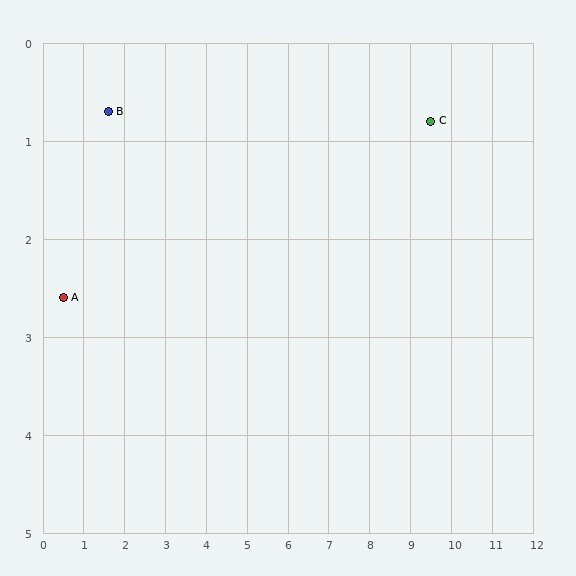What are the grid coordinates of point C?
Point C is at approximately (9.5, 0.8).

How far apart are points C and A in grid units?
Points C and A are about 9.2 grid units apart.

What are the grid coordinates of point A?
Point A is at approximately (0.5, 2.6).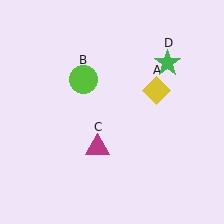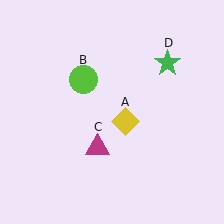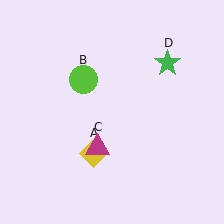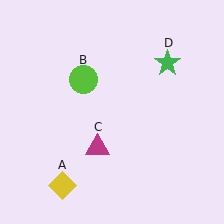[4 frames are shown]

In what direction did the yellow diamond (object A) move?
The yellow diamond (object A) moved down and to the left.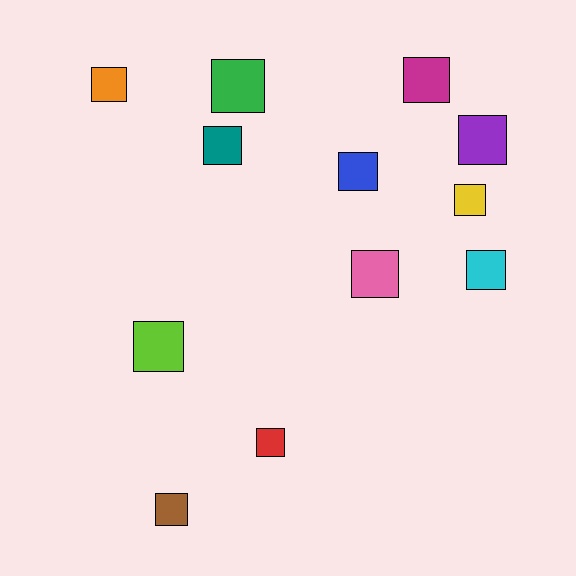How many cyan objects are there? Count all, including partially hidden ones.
There is 1 cyan object.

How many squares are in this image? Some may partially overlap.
There are 12 squares.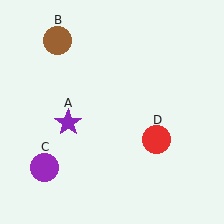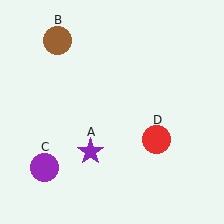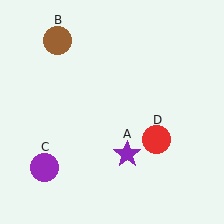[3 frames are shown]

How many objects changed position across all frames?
1 object changed position: purple star (object A).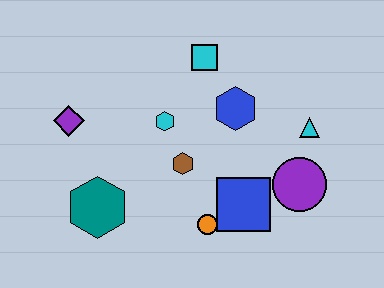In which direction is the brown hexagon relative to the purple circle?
The brown hexagon is to the left of the purple circle.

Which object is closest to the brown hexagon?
The cyan hexagon is closest to the brown hexagon.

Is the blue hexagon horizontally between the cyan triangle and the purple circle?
No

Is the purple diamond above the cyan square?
No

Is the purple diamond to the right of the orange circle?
No